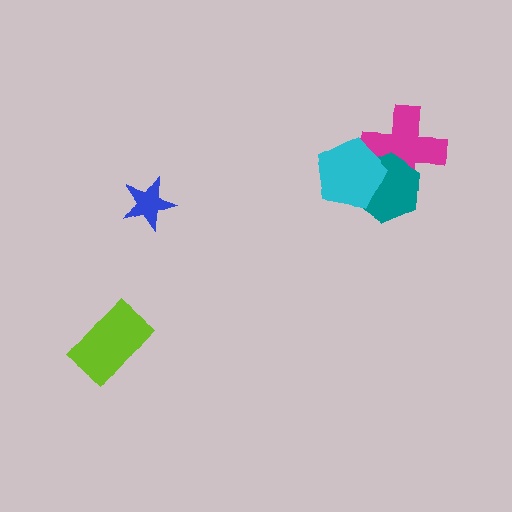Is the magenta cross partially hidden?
Yes, it is partially covered by another shape.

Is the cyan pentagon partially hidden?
No, no other shape covers it.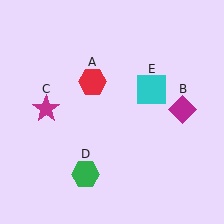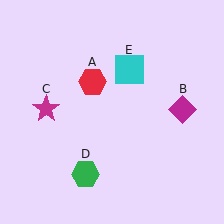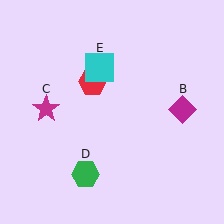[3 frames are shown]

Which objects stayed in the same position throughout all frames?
Red hexagon (object A) and magenta diamond (object B) and magenta star (object C) and green hexagon (object D) remained stationary.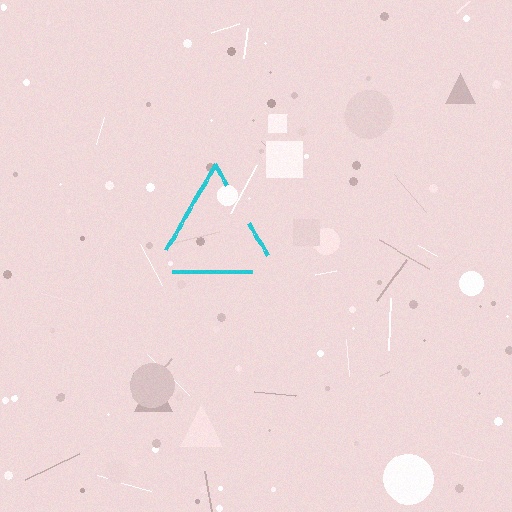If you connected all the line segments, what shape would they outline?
They would outline a triangle.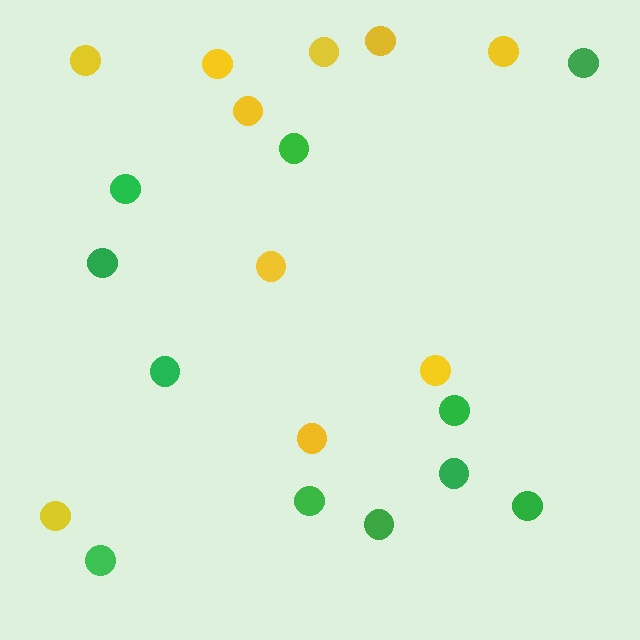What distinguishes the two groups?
There are 2 groups: one group of green circles (11) and one group of yellow circles (10).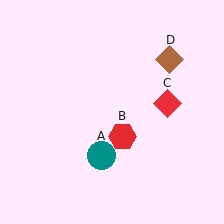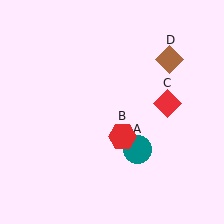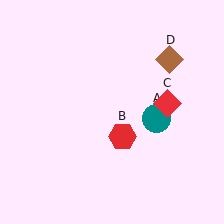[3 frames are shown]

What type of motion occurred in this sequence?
The teal circle (object A) rotated counterclockwise around the center of the scene.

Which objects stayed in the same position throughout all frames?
Red hexagon (object B) and red diamond (object C) and brown diamond (object D) remained stationary.